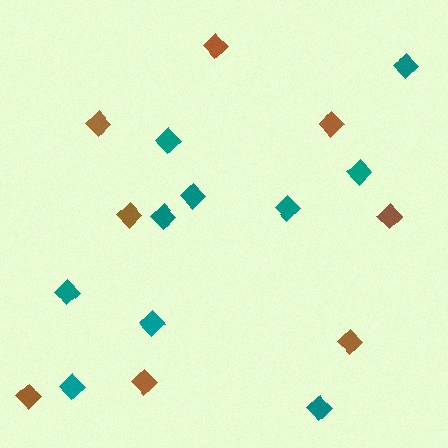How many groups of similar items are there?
There are 2 groups: one group of teal diamonds (10) and one group of brown diamonds (8).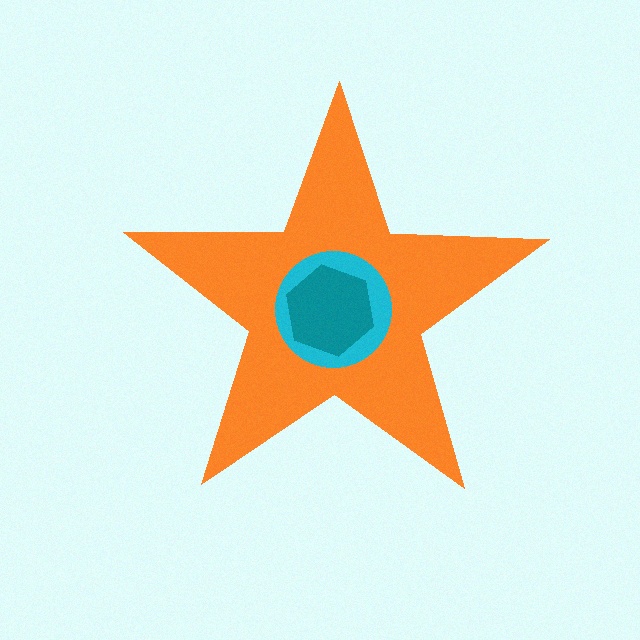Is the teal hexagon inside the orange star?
Yes.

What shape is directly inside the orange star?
The cyan circle.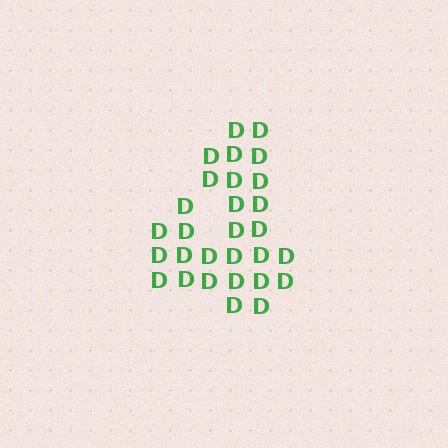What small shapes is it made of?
It is made of small letter D's.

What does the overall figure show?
The overall figure shows the digit 4.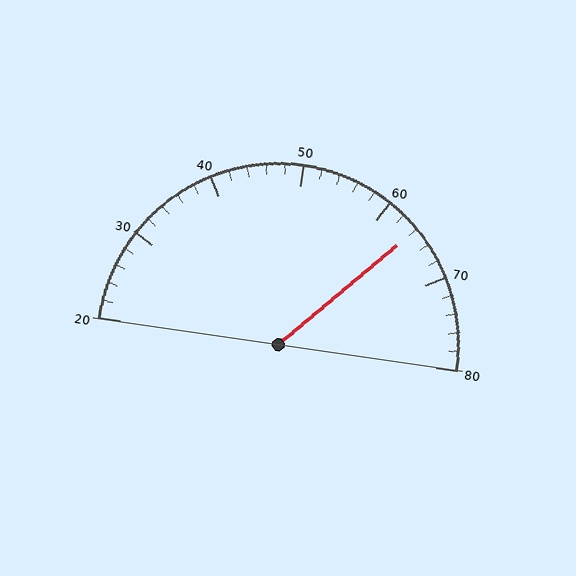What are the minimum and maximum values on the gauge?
The gauge ranges from 20 to 80.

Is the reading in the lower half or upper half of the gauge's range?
The reading is in the upper half of the range (20 to 80).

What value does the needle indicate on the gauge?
The needle indicates approximately 64.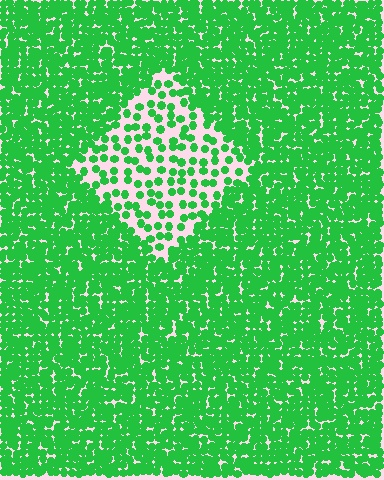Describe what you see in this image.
The image contains small green elements arranged at two different densities. A diamond-shaped region is visible where the elements are less densely packed than the surrounding area.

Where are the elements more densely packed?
The elements are more densely packed outside the diamond boundary.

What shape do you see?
I see a diamond.